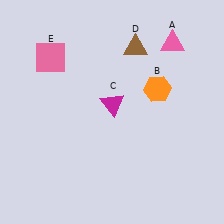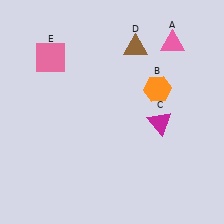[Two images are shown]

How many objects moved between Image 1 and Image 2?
1 object moved between the two images.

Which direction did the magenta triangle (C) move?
The magenta triangle (C) moved right.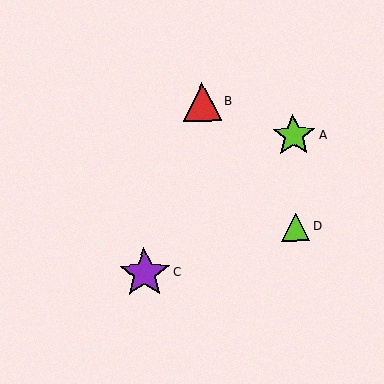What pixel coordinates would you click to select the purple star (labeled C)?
Click at (145, 273) to select the purple star C.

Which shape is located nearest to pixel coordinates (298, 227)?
The lime triangle (labeled D) at (296, 227) is nearest to that location.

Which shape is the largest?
The purple star (labeled C) is the largest.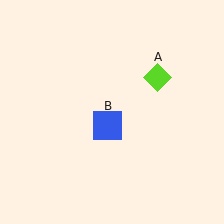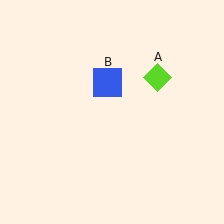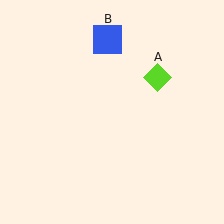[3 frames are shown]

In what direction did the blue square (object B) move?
The blue square (object B) moved up.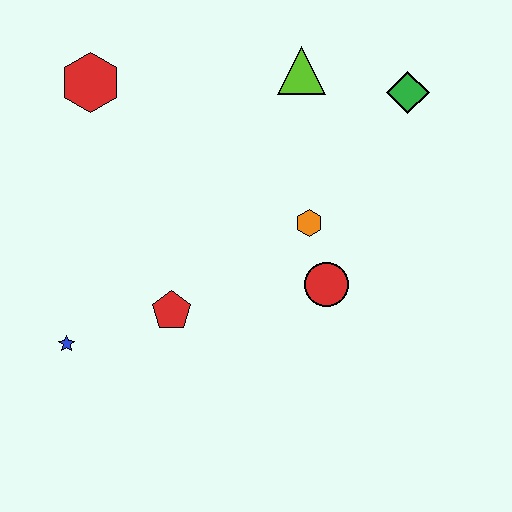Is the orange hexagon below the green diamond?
Yes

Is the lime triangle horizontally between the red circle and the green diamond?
No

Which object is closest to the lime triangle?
The green diamond is closest to the lime triangle.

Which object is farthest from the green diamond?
The blue star is farthest from the green diamond.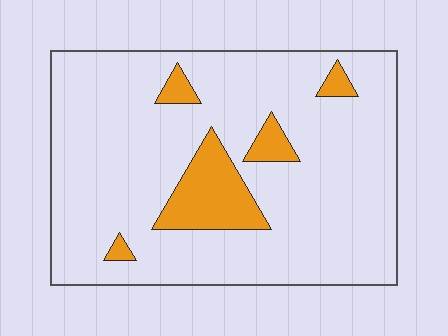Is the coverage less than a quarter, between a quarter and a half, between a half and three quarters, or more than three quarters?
Less than a quarter.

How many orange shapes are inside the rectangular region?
5.